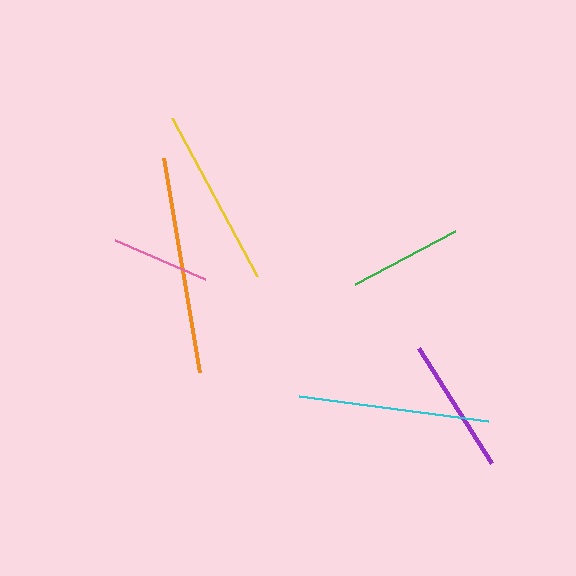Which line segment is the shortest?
The pink line is the shortest at approximately 98 pixels.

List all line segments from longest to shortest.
From longest to shortest: orange, cyan, yellow, purple, green, pink.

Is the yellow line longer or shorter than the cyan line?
The cyan line is longer than the yellow line.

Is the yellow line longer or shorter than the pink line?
The yellow line is longer than the pink line.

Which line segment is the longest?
The orange line is the longest at approximately 217 pixels.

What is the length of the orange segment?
The orange segment is approximately 217 pixels long.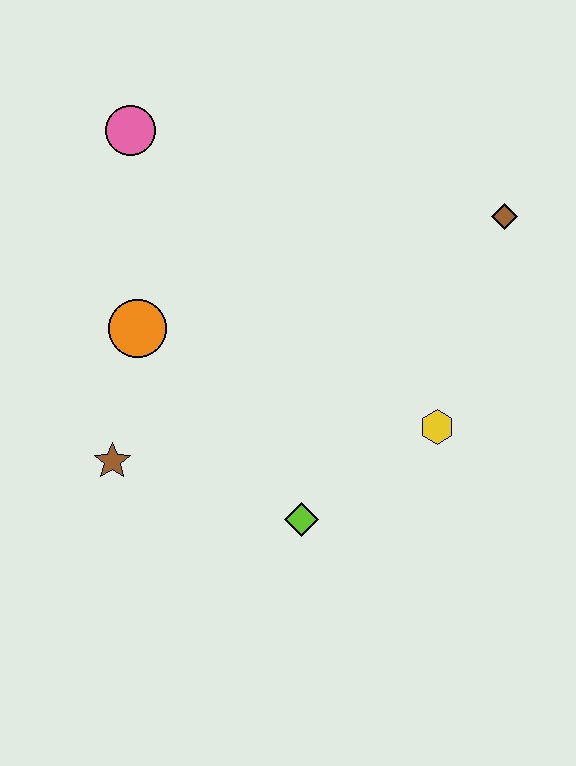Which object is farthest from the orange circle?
The brown diamond is farthest from the orange circle.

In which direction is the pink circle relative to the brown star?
The pink circle is above the brown star.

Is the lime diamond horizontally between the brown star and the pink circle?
No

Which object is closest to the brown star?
The orange circle is closest to the brown star.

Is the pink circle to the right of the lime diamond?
No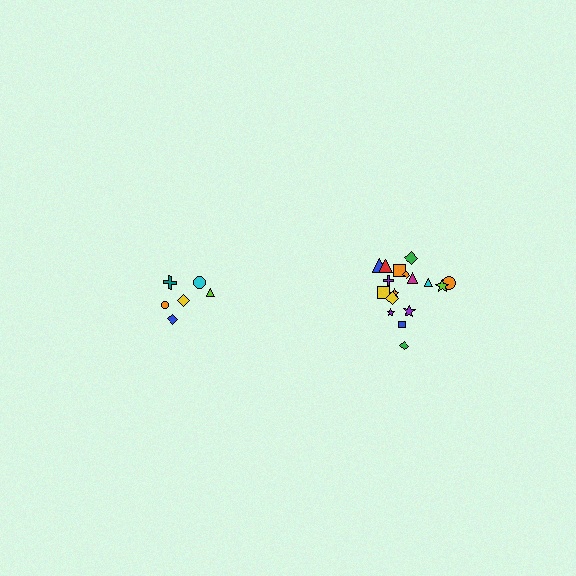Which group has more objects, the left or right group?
The right group.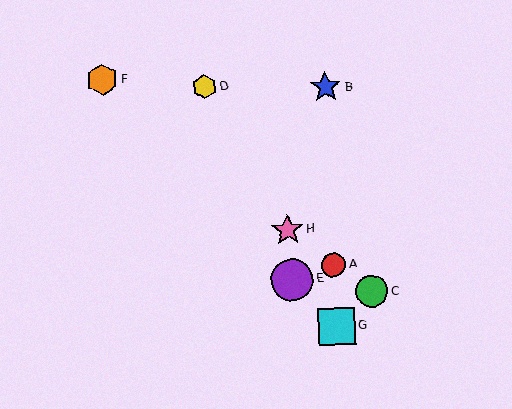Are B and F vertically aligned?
No, B is at x≈326 and F is at x≈102.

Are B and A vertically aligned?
Yes, both are at x≈326.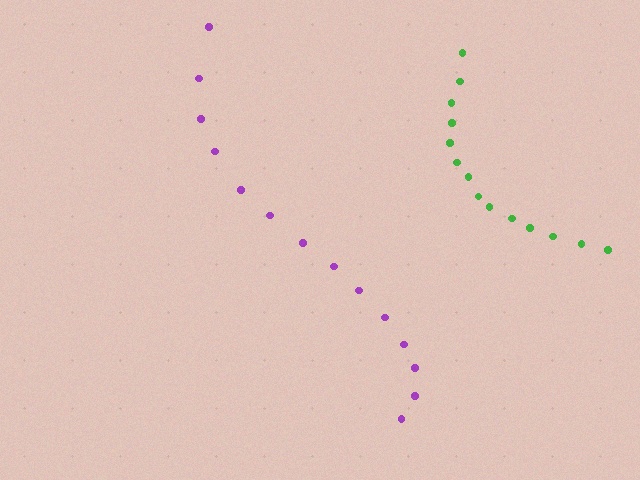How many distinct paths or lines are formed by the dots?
There are 2 distinct paths.